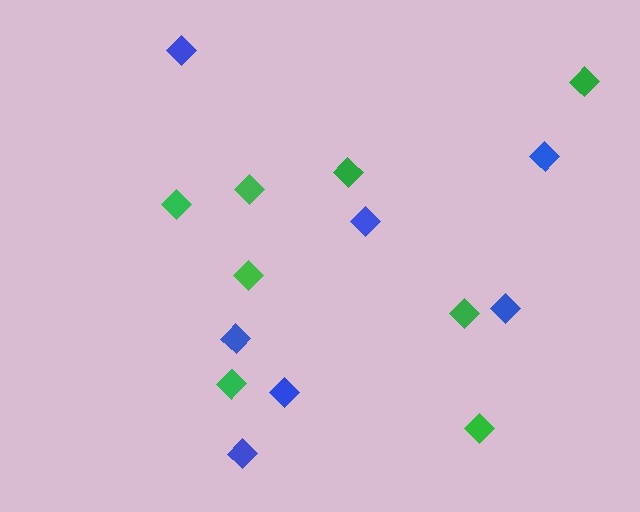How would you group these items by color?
There are 2 groups: one group of green diamonds (8) and one group of blue diamonds (7).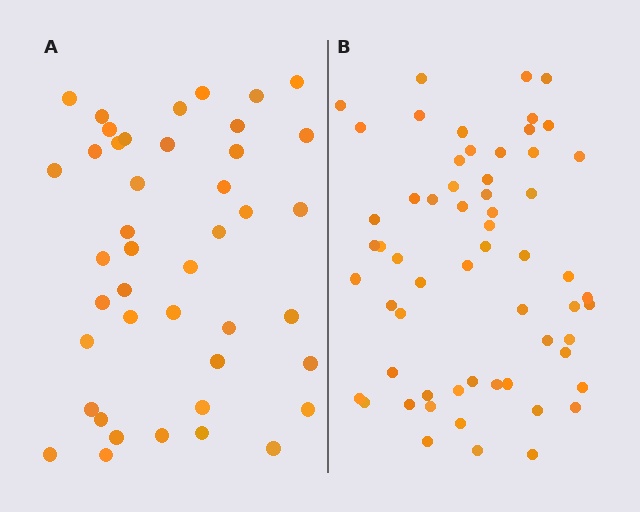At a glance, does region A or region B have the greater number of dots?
Region B (the right region) has more dots.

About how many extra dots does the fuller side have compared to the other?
Region B has approximately 15 more dots than region A.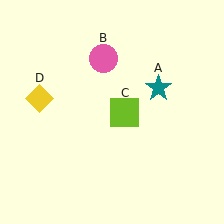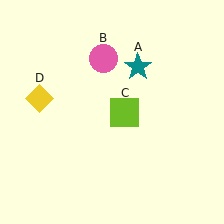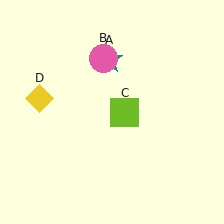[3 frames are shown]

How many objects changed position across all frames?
1 object changed position: teal star (object A).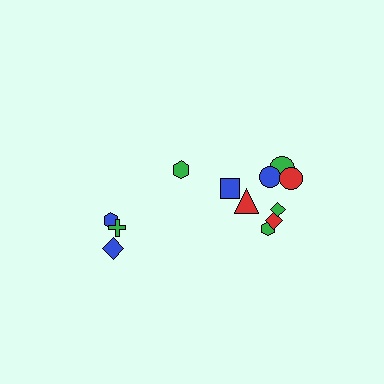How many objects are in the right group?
There are 8 objects.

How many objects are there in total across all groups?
There are 12 objects.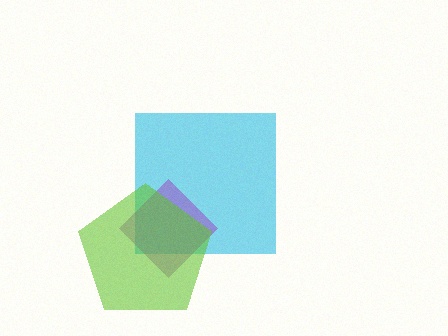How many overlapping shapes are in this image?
There are 3 overlapping shapes in the image.